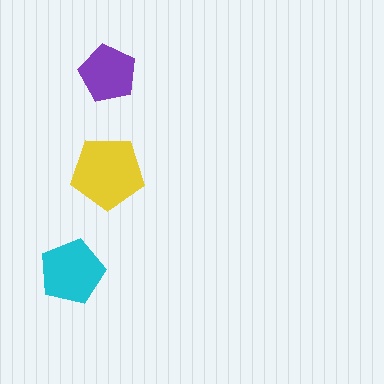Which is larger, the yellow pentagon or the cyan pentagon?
The yellow one.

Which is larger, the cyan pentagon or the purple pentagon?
The cyan one.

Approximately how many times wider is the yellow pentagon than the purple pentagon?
About 1.5 times wider.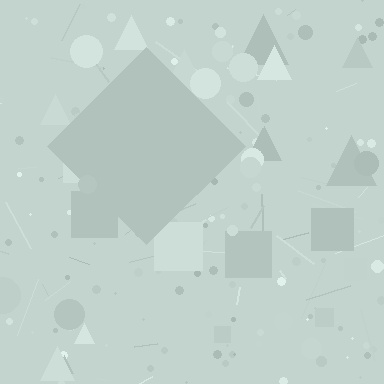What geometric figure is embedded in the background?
A diamond is embedded in the background.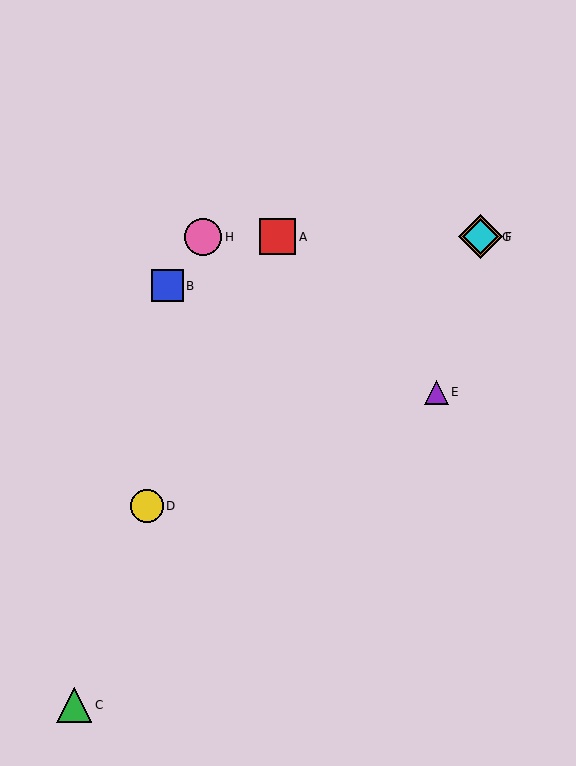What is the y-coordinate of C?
Object C is at y≈705.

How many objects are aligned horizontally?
4 objects (A, F, G, H) are aligned horizontally.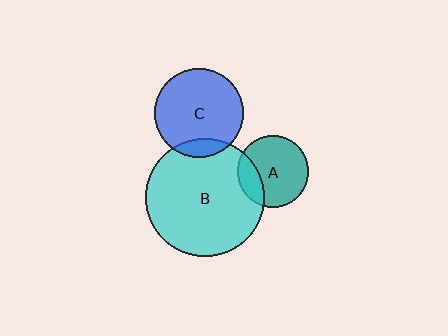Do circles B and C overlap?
Yes.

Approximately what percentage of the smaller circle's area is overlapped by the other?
Approximately 10%.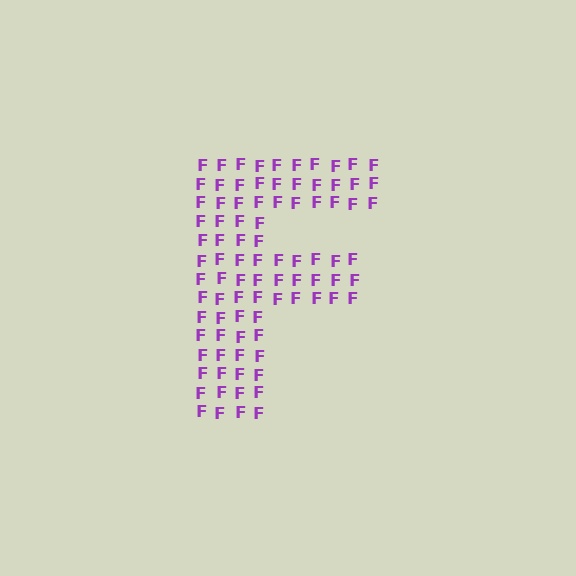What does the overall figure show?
The overall figure shows the letter F.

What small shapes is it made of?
It is made of small letter F's.